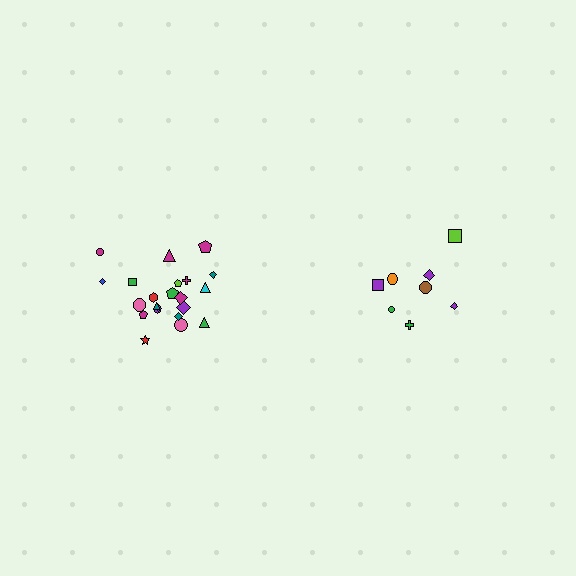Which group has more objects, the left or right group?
The left group.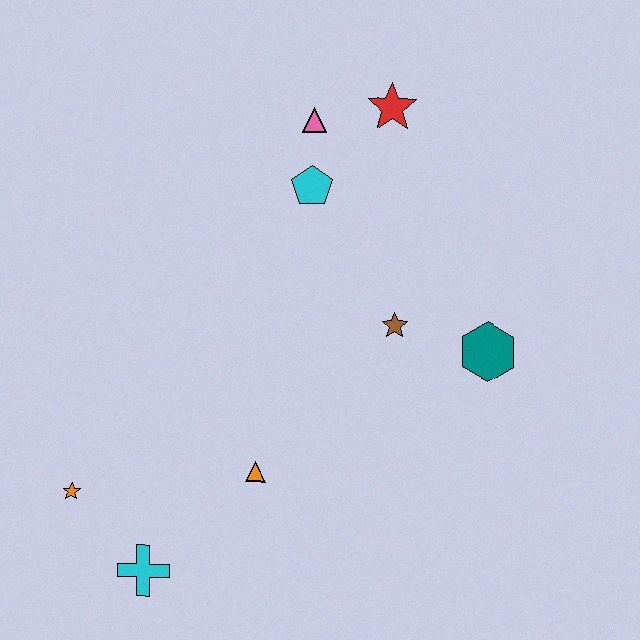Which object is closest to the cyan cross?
The orange star is closest to the cyan cross.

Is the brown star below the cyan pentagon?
Yes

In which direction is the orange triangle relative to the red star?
The orange triangle is below the red star.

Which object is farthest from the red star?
The cyan cross is farthest from the red star.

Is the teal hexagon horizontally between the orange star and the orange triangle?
No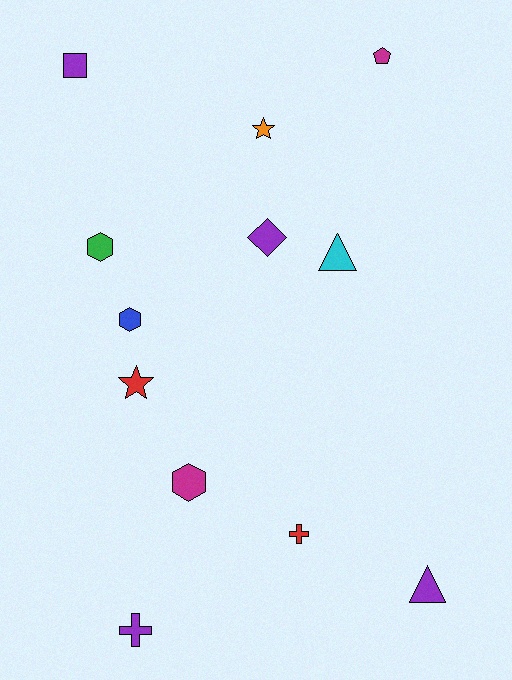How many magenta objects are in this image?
There are 2 magenta objects.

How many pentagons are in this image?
There is 1 pentagon.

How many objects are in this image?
There are 12 objects.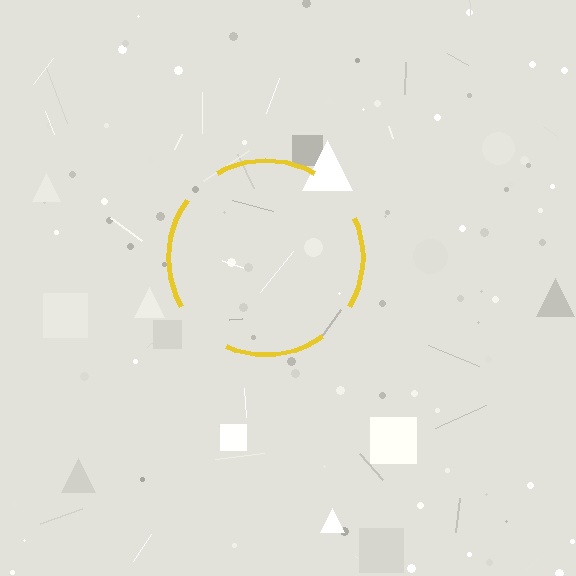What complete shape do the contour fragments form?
The contour fragments form a circle.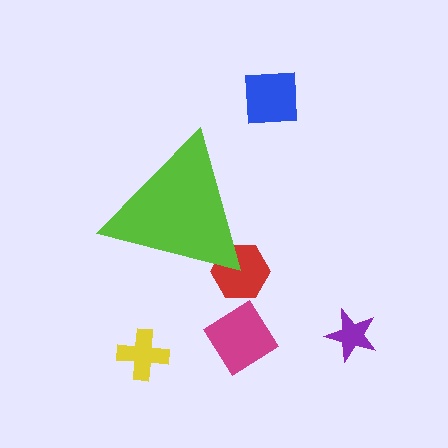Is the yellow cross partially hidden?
No, the yellow cross is fully visible.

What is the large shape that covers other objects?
A lime triangle.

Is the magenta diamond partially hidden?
No, the magenta diamond is fully visible.